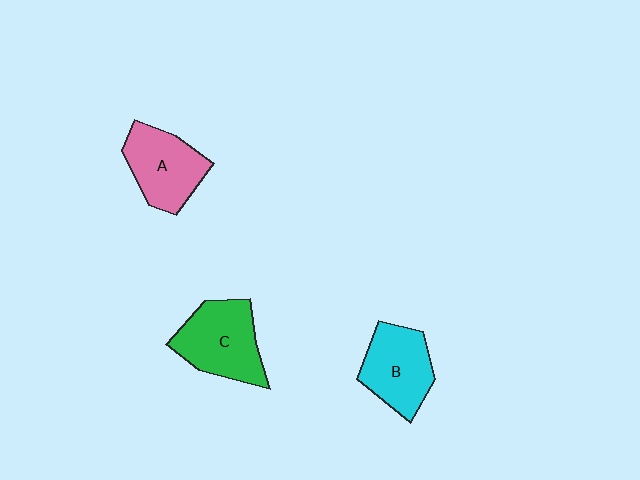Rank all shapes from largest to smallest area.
From largest to smallest: C (green), A (pink), B (cyan).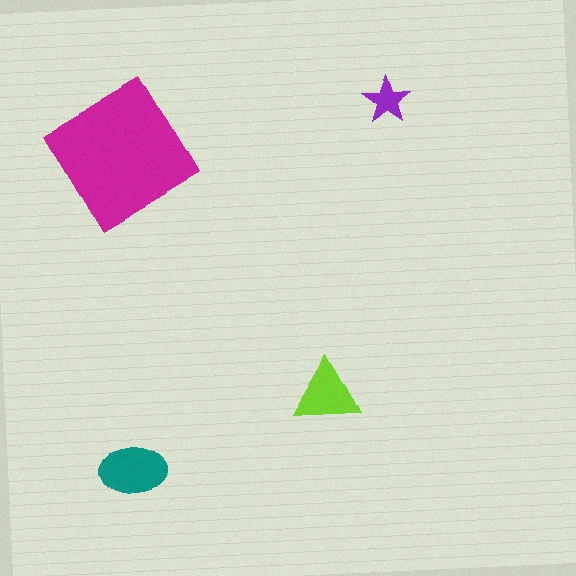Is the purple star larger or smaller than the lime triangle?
Smaller.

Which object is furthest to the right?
The purple star is rightmost.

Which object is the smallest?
The purple star.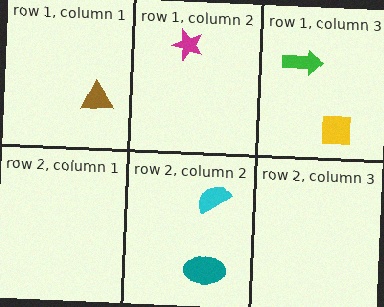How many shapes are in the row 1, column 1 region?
1.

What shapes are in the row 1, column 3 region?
The green arrow, the yellow square.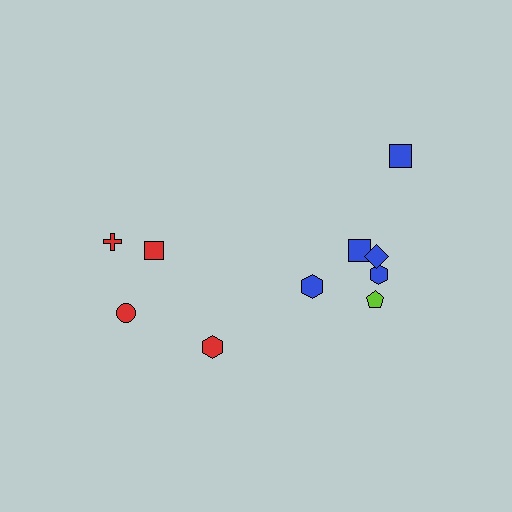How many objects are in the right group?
There are 6 objects.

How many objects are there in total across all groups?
There are 10 objects.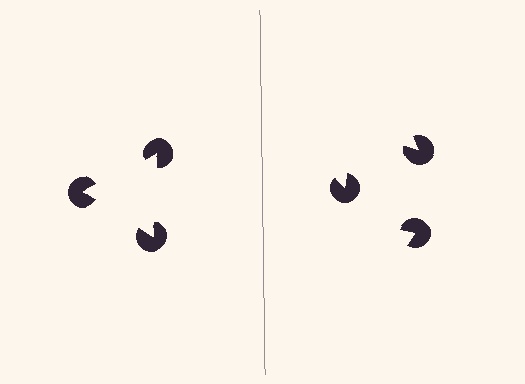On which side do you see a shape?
An illusory triangle appears on the left side. On the right side the wedge cuts are rotated, so no coherent shape forms.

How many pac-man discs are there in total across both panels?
6 — 3 on each side.